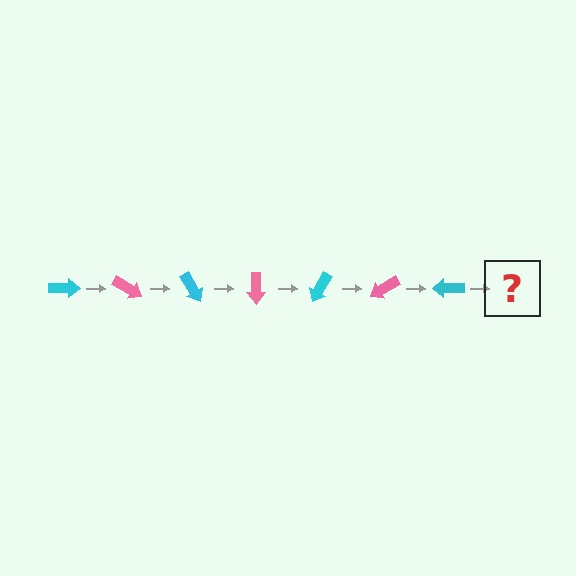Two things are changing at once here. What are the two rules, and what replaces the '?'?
The two rules are that it rotates 30 degrees each step and the color cycles through cyan and pink. The '?' should be a pink arrow, rotated 210 degrees from the start.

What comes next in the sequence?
The next element should be a pink arrow, rotated 210 degrees from the start.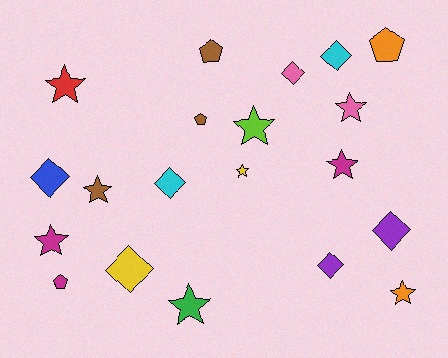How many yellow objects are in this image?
There are 2 yellow objects.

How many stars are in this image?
There are 9 stars.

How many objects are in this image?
There are 20 objects.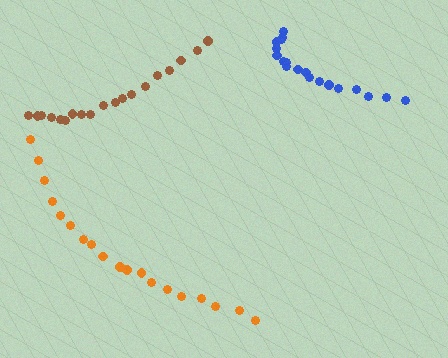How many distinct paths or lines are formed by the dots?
There are 3 distinct paths.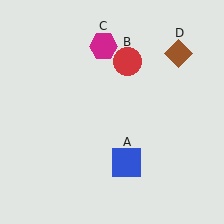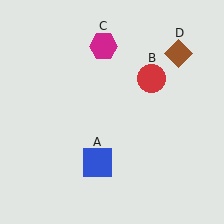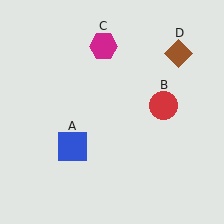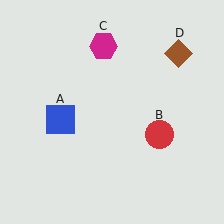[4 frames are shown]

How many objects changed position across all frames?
2 objects changed position: blue square (object A), red circle (object B).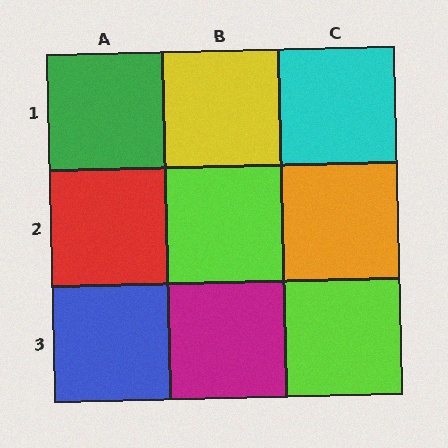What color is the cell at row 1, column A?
Green.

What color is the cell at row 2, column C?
Orange.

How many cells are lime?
2 cells are lime.